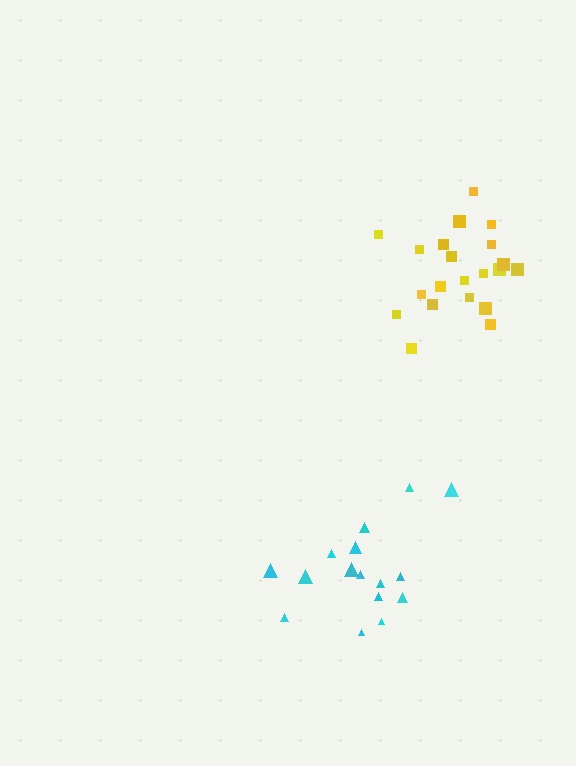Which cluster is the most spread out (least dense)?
Cyan.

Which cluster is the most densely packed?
Yellow.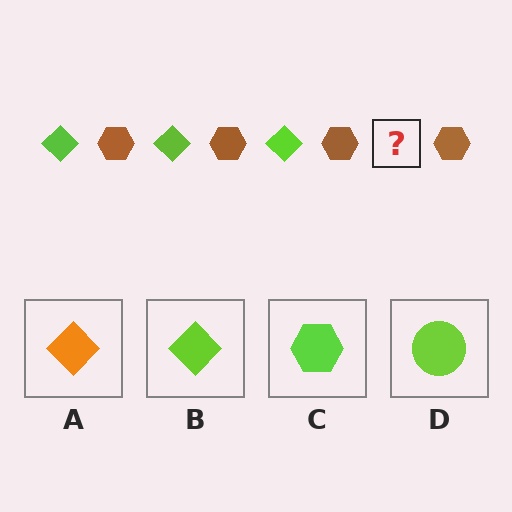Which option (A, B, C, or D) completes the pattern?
B.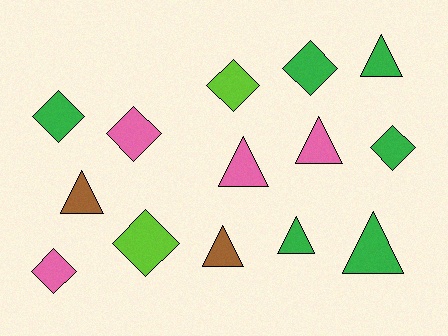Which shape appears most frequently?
Diamond, with 7 objects.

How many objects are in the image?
There are 14 objects.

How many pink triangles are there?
There are 2 pink triangles.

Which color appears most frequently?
Green, with 6 objects.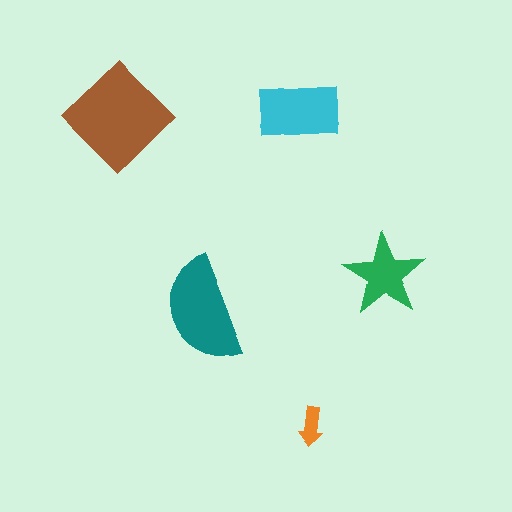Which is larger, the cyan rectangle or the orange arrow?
The cyan rectangle.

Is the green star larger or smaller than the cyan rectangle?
Smaller.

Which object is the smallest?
The orange arrow.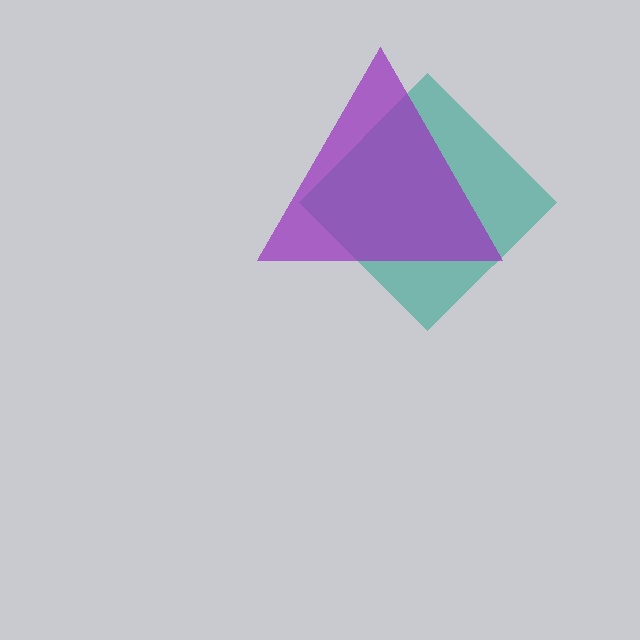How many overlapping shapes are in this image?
There are 2 overlapping shapes in the image.